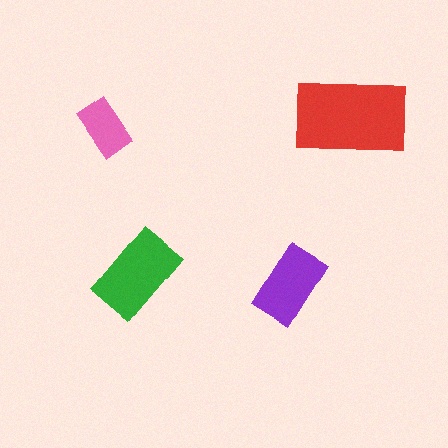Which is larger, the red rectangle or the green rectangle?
The red one.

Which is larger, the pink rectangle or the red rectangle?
The red one.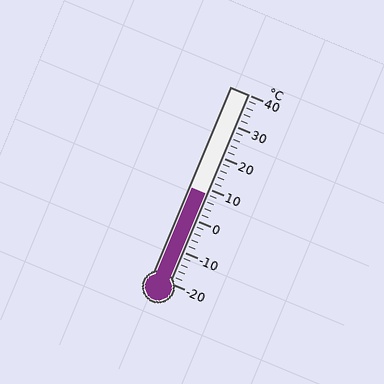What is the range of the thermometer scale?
The thermometer scale ranges from -20°C to 40°C.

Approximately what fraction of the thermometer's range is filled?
The thermometer is filled to approximately 45% of its range.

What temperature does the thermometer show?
The thermometer shows approximately 8°C.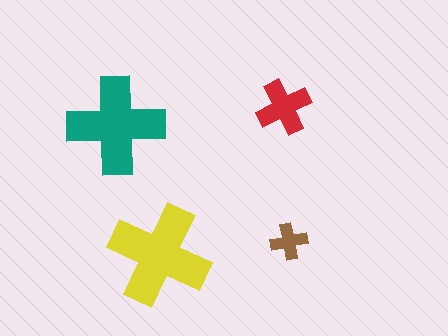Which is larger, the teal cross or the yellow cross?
The yellow one.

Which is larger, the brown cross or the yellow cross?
The yellow one.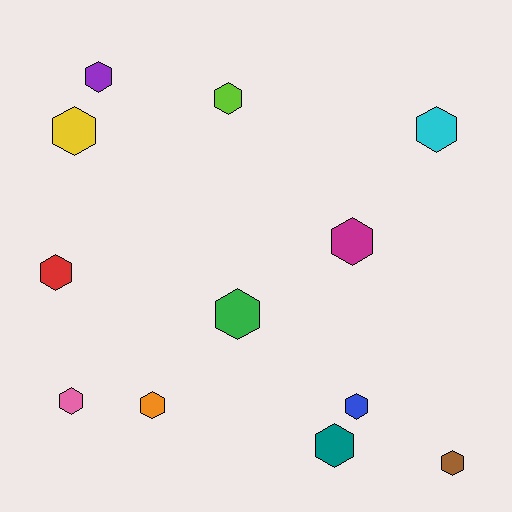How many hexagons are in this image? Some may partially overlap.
There are 12 hexagons.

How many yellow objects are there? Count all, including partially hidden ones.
There is 1 yellow object.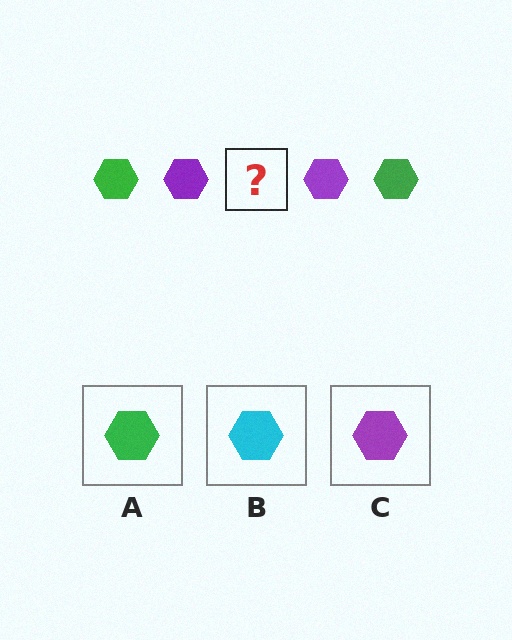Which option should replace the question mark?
Option A.